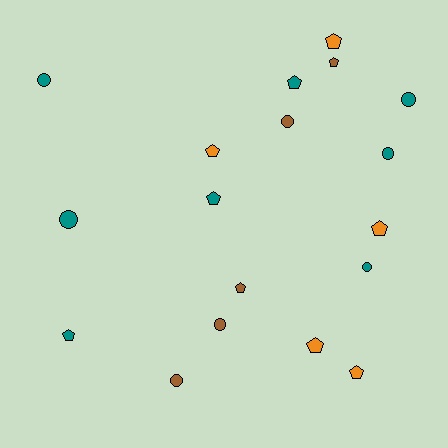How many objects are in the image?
There are 18 objects.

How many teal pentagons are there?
There are 3 teal pentagons.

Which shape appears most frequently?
Pentagon, with 10 objects.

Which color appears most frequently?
Teal, with 8 objects.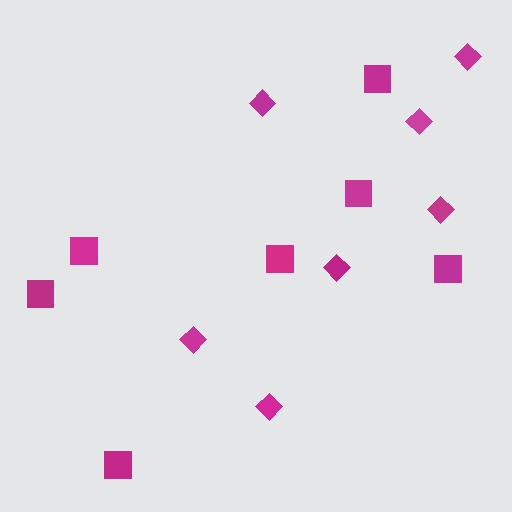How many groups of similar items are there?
There are 2 groups: one group of diamonds (7) and one group of squares (7).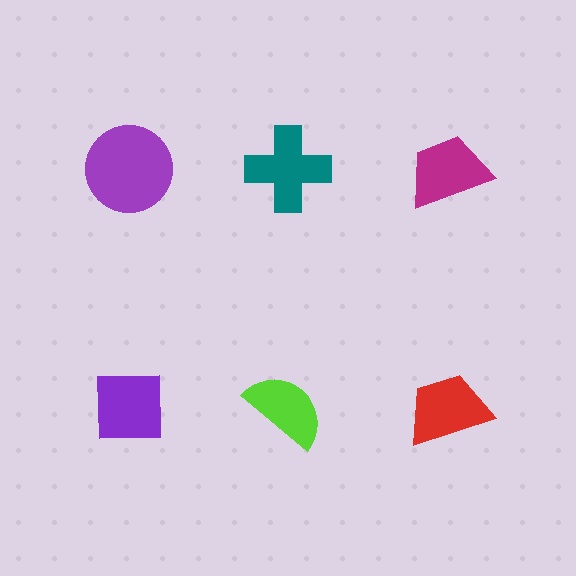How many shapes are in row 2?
3 shapes.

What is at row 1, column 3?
A magenta trapezoid.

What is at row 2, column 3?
A red trapezoid.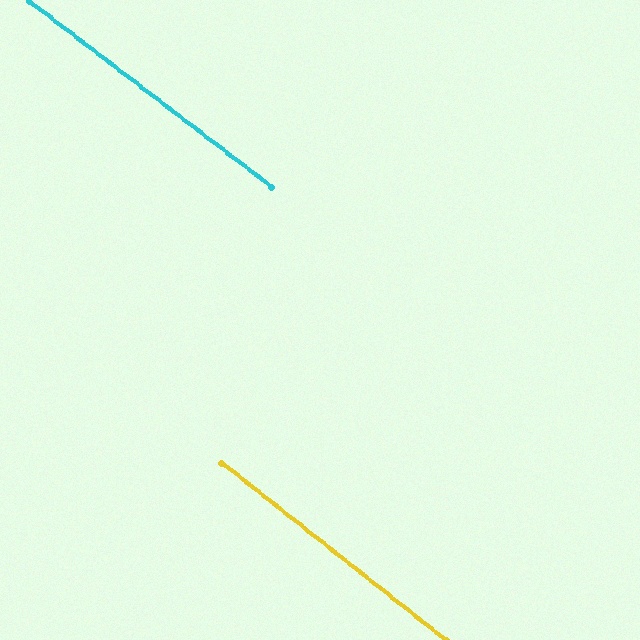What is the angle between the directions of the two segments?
Approximately 1 degree.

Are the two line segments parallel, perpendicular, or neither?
Parallel — their directions differ by only 1.0°.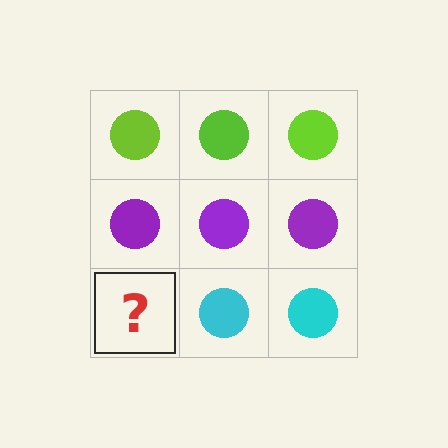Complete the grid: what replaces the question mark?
The question mark should be replaced with a cyan circle.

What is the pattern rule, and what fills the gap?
The rule is that each row has a consistent color. The gap should be filled with a cyan circle.